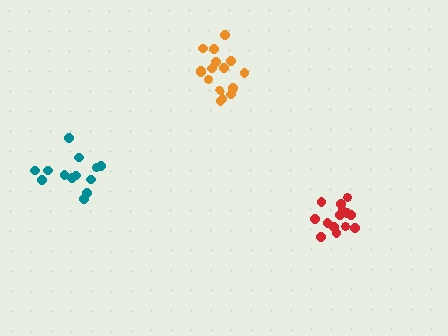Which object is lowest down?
The red cluster is bottommost.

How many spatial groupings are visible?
There are 3 spatial groupings.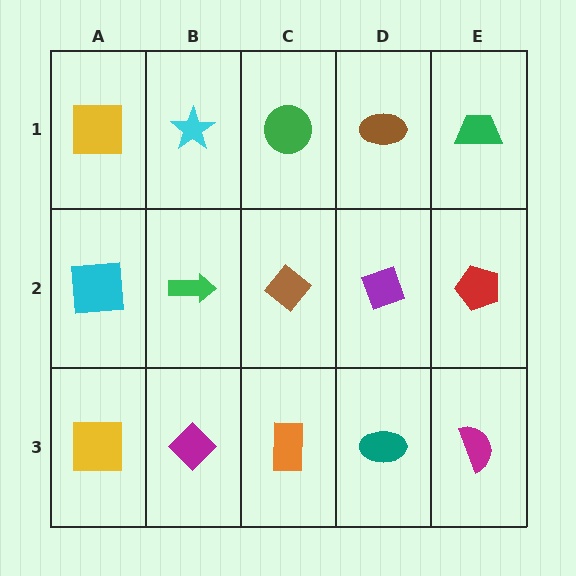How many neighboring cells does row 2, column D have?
4.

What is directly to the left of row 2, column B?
A cyan square.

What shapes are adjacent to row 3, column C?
A brown diamond (row 2, column C), a magenta diamond (row 3, column B), a teal ellipse (row 3, column D).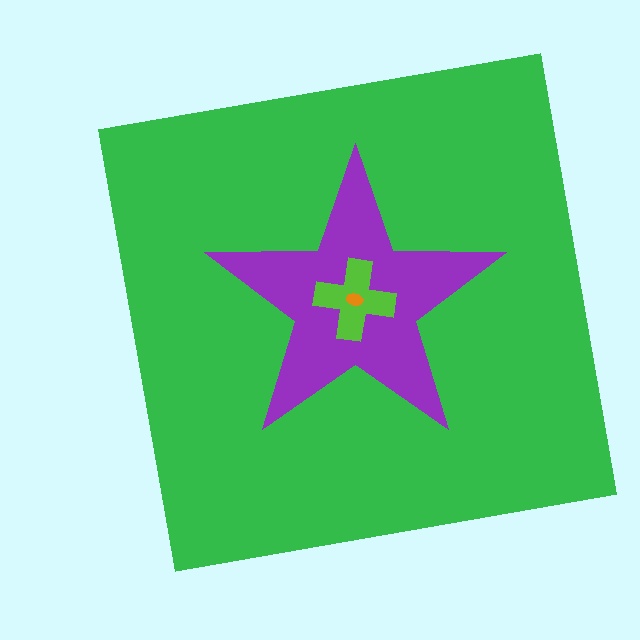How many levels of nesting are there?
4.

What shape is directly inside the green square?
The purple star.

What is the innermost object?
The orange ellipse.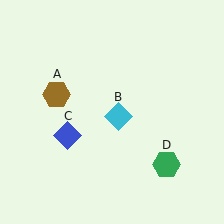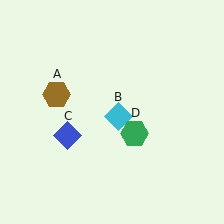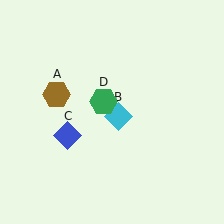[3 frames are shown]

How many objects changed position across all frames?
1 object changed position: green hexagon (object D).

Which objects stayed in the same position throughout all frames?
Brown hexagon (object A) and cyan diamond (object B) and blue diamond (object C) remained stationary.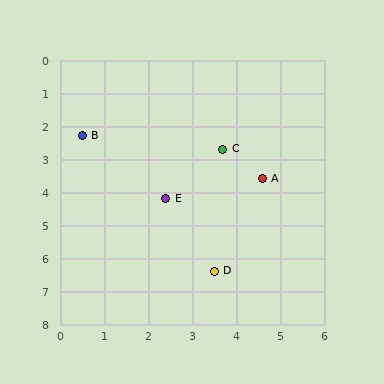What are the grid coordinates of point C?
Point C is at approximately (3.7, 2.7).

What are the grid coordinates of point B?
Point B is at approximately (0.5, 2.3).